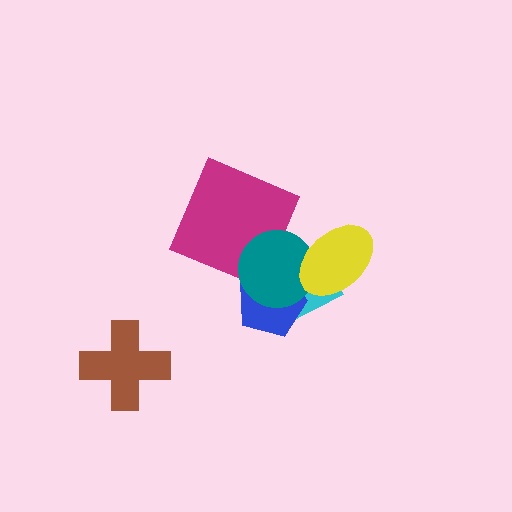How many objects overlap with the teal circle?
4 objects overlap with the teal circle.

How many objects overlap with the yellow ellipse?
2 objects overlap with the yellow ellipse.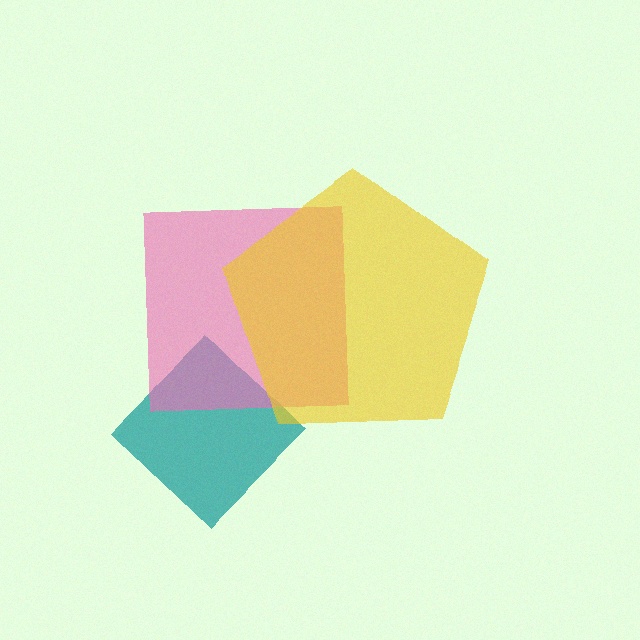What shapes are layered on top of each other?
The layered shapes are: a teal diamond, a pink square, a yellow pentagon.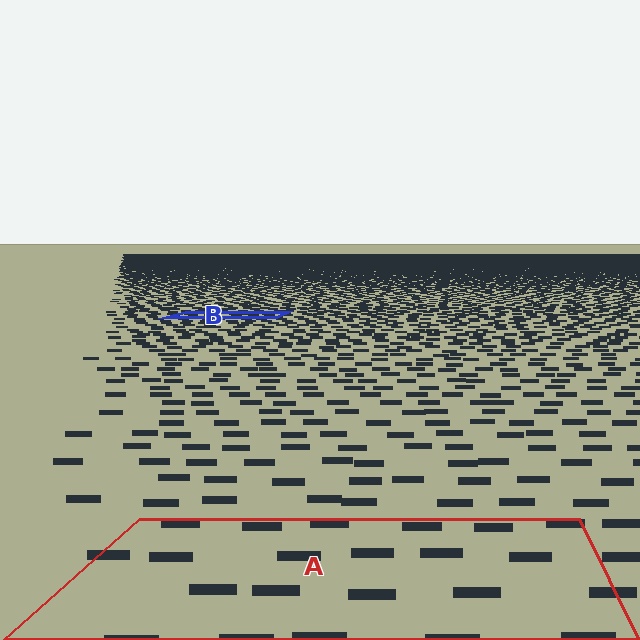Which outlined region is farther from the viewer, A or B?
Region B is farther from the viewer — the texture elements inside it appear smaller and more densely packed.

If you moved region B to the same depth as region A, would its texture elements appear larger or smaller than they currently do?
They would appear larger. At a closer depth, the same texture elements are projected at a bigger on-screen size.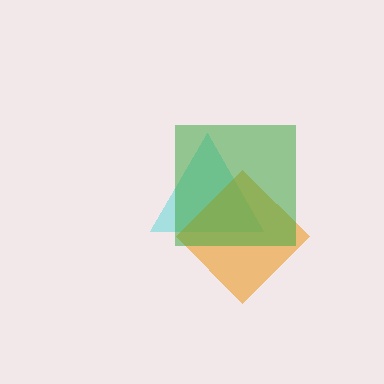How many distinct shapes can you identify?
There are 3 distinct shapes: a cyan triangle, an orange diamond, a green square.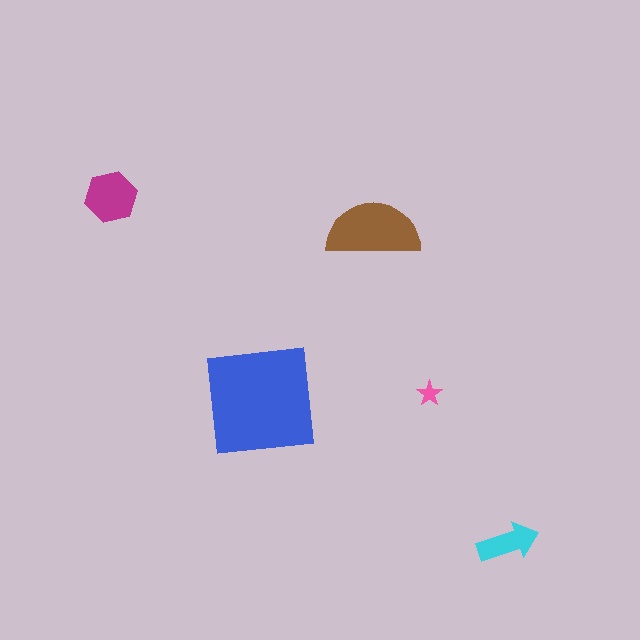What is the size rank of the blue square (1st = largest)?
1st.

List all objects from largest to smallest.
The blue square, the brown semicircle, the magenta hexagon, the cyan arrow, the pink star.